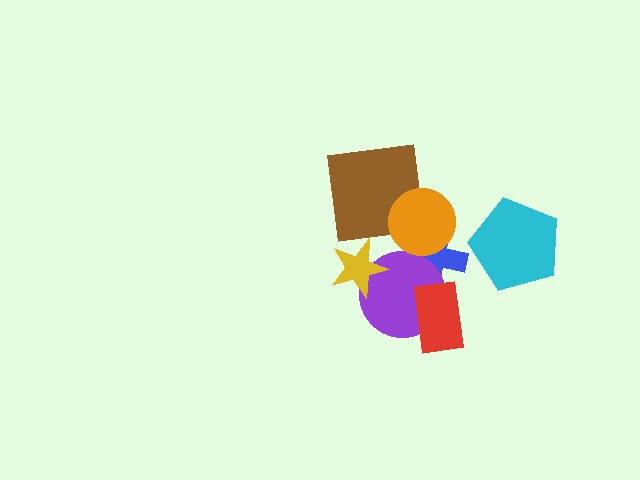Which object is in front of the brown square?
The orange circle is in front of the brown square.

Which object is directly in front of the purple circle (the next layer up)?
The red rectangle is directly in front of the purple circle.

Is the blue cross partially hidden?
Yes, it is partially covered by another shape.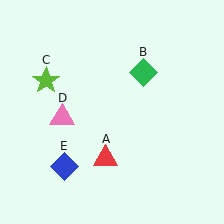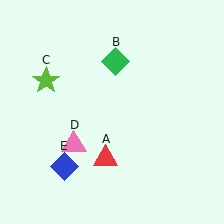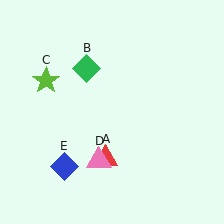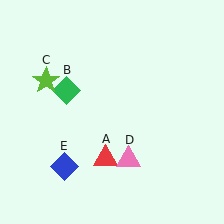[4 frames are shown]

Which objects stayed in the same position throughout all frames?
Red triangle (object A) and lime star (object C) and blue diamond (object E) remained stationary.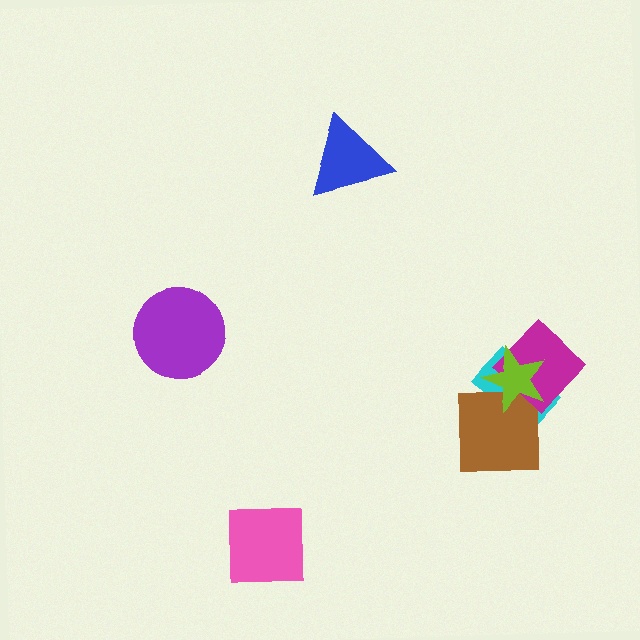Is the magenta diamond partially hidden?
Yes, it is partially covered by another shape.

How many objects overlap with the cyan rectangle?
3 objects overlap with the cyan rectangle.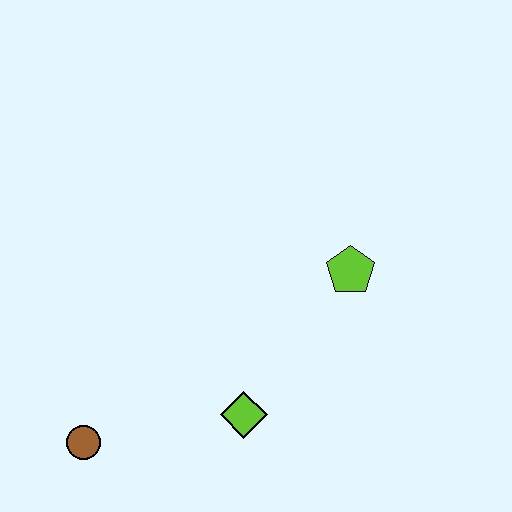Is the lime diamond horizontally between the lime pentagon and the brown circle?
Yes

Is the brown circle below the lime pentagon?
Yes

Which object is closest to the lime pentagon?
The lime diamond is closest to the lime pentagon.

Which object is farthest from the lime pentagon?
The brown circle is farthest from the lime pentagon.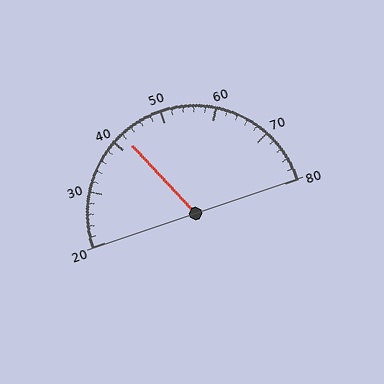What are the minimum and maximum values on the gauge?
The gauge ranges from 20 to 80.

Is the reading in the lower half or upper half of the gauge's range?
The reading is in the lower half of the range (20 to 80).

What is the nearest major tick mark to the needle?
The nearest major tick mark is 40.